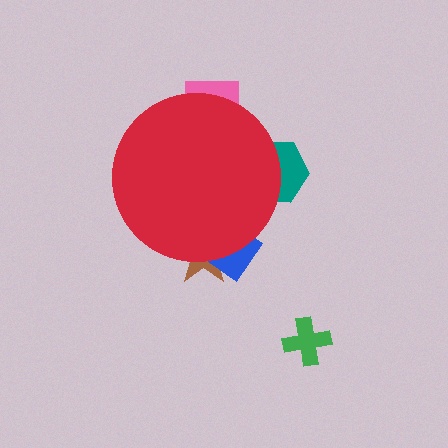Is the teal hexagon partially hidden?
Yes, the teal hexagon is partially hidden behind the red circle.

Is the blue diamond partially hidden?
Yes, the blue diamond is partially hidden behind the red circle.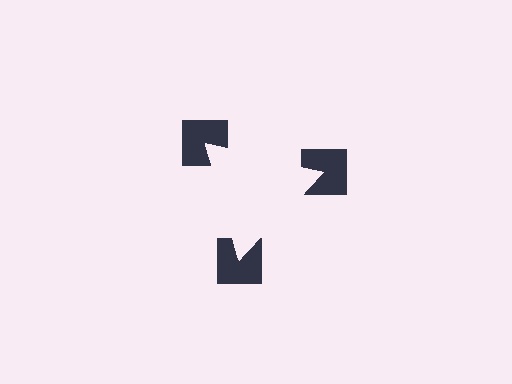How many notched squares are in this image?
There are 3 — one at each vertex of the illusory triangle.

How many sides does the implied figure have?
3 sides.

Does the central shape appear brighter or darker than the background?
It typically appears slightly brighter than the background, even though no actual brightness change is drawn.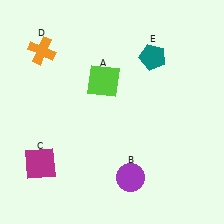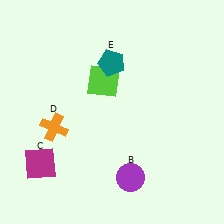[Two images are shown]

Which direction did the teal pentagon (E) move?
The teal pentagon (E) moved left.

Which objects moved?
The objects that moved are: the orange cross (D), the teal pentagon (E).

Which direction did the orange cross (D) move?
The orange cross (D) moved down.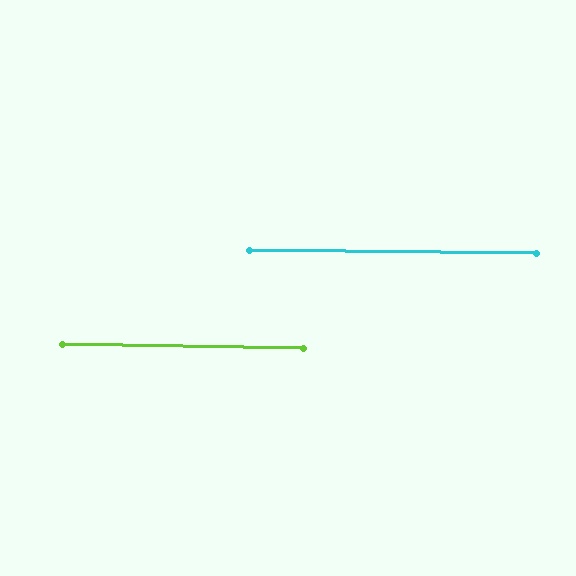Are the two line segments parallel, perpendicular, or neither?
Parallel — their directions differ by only 0.5°.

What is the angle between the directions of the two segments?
Approximately 0 degrees.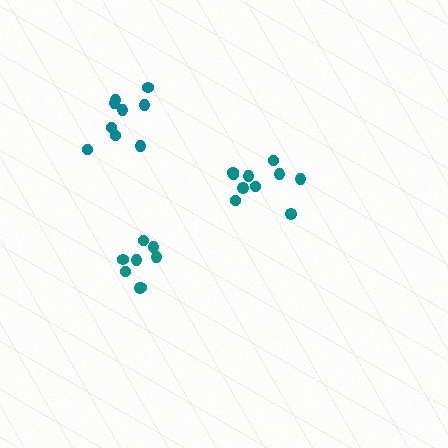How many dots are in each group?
Group 1: 10 dots, Group 2: 9 dots, Group 3: 8 dots (27 total).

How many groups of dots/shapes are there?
There are 3 groups.